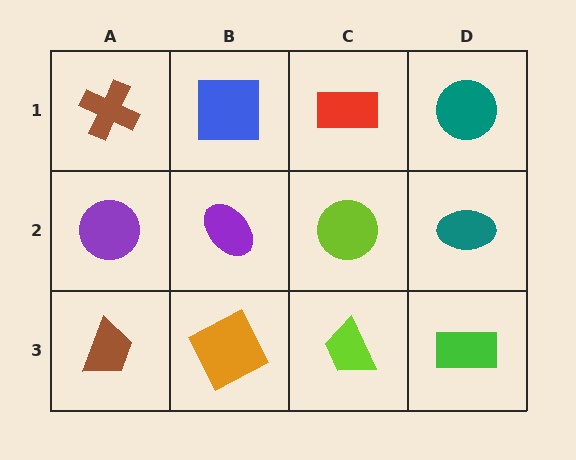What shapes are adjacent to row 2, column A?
A brown cross (row 1, column A), a brown trapezoid (row 3, column A), a purple ellipse (row 2, column B).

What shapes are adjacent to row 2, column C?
A red rectangle (row 1, column C), a lime trapezoid (row 3, column C), a purple ellipse (row 2, column B), a teal ellipse (row 2, column D).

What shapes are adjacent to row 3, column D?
A teal ellipse (row 2, column D), a lime trapezoid (row 3, column C).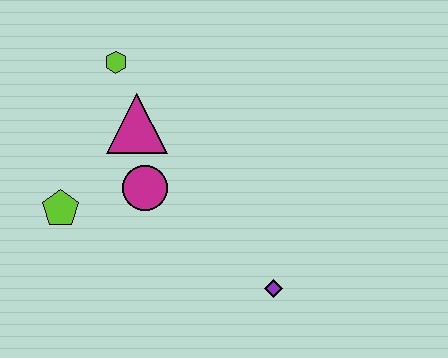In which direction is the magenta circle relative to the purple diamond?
The magenta circle is to the left of the purple diamond.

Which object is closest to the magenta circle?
The magenta triangle is closest to the magenta circle.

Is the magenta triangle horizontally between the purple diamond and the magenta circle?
No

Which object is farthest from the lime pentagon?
The purple diamond is farthest from the lime pentagon.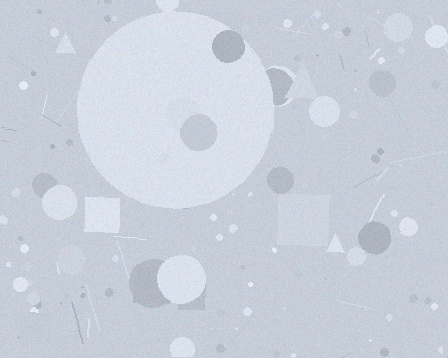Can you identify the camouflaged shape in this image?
The camouflaged shape is a circle.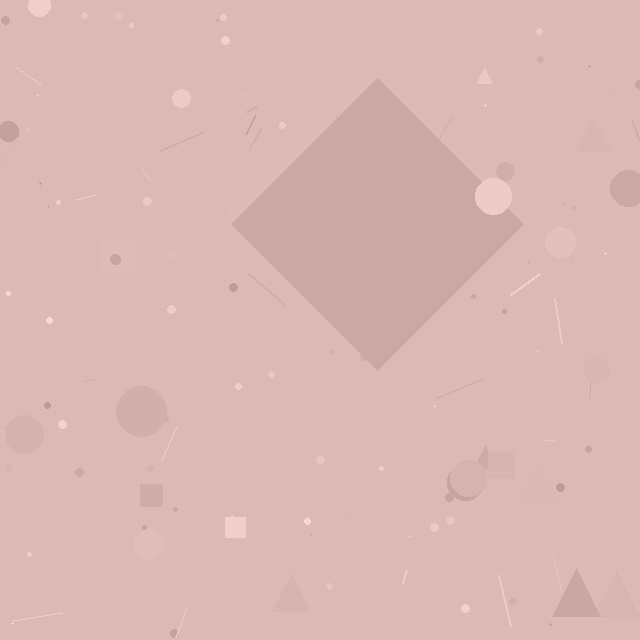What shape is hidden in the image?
A diamond is hidden in the image.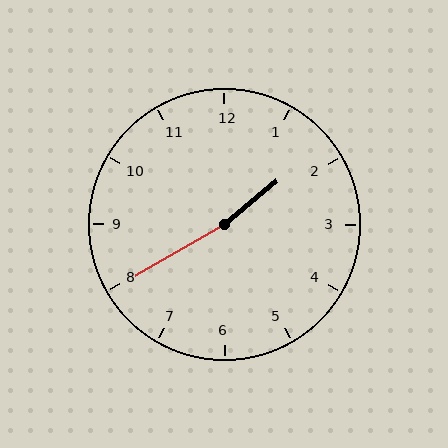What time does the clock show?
1:40.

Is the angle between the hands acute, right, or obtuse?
It is obtuse.